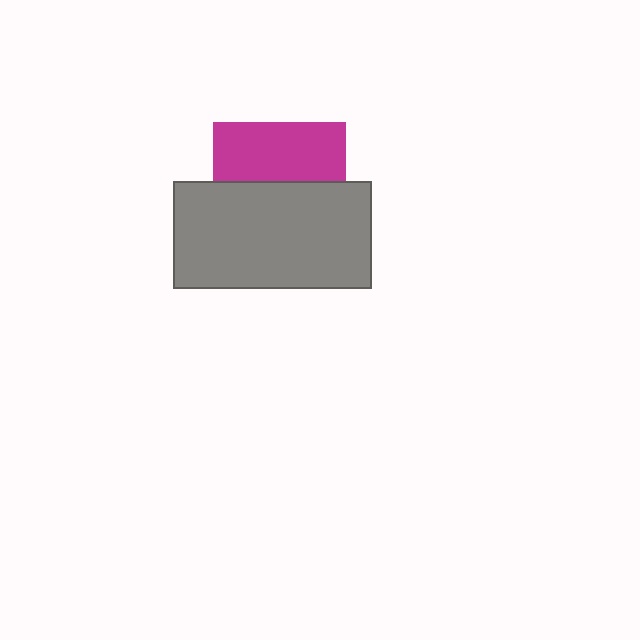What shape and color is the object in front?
The object in front is a gray rectangle.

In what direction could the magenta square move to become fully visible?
The magenta square could move up. That would shift it out from behind the gray rectangle entirely.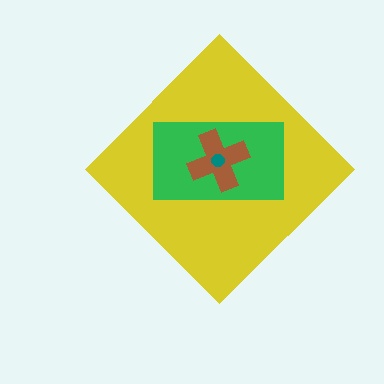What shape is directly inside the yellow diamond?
The green rectangle.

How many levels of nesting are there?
4.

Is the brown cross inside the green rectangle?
Yes.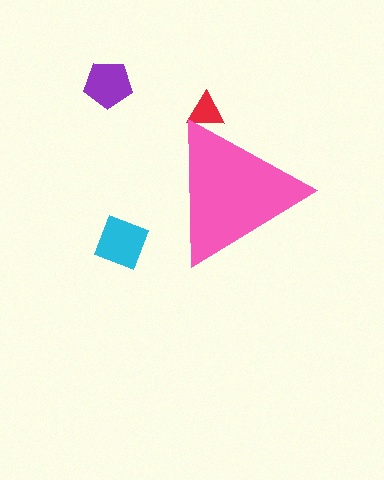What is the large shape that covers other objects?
A pink triangle.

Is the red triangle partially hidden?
Yes, the red triangle is partially hidden behind the pink triangle.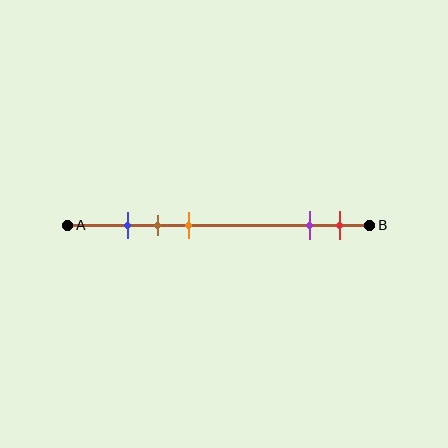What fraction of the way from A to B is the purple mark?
The purple mark is approximately 80% (0.8) of the way from A to B.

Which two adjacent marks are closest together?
The blue and brown marks are the closest adjacent pair.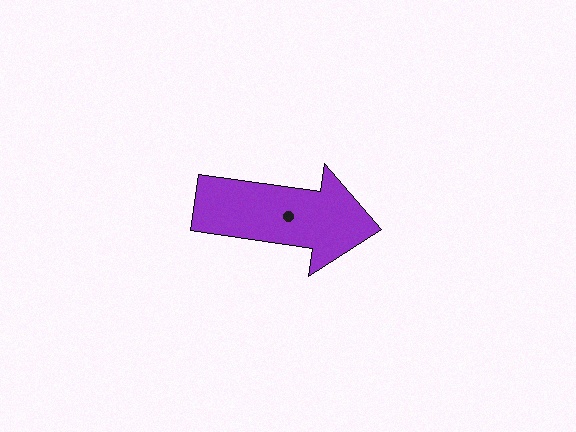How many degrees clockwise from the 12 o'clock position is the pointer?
Approximately 98 degrees.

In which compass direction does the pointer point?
East.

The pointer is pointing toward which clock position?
Roughly 3 o'clock.